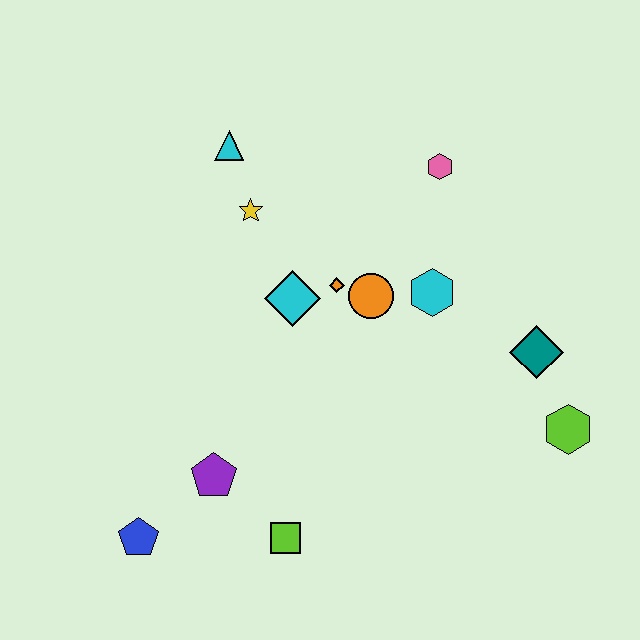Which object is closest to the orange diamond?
The orange circle is closest to the orange diamond.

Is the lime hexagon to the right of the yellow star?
Yes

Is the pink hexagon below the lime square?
No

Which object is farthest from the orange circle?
The blue pentagon is farthest from the orange circle.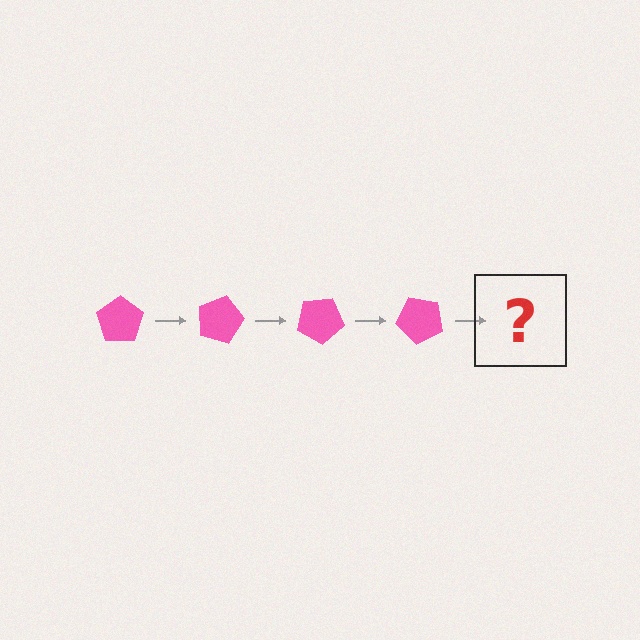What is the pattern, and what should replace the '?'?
The pattern is that the pentagon rotates 15 degrees each step. The '?' should be a pink pentagon rotated 60 degrees.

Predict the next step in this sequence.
The next step is a pink pentagon rotated 60 degrees.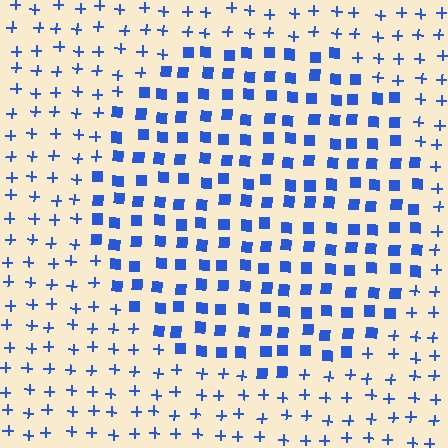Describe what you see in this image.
The image is filled with small blue elements arranged in a uniform grid. A circle-shaped region contains squares, while the surrounding area contains plus signs. The boundary is defined purely by the change in element shape.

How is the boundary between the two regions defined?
The boundary is defined by a change in element shape: squares inside vs. plus signs outside. All elements share the same color and spacing.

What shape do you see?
I see a circle.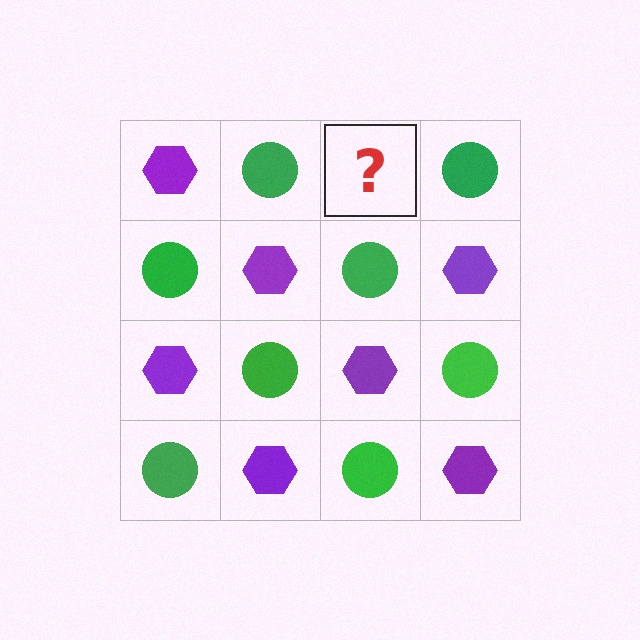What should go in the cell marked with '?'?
The missing cell should contain a purple hexagon.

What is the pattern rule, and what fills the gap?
The rule is that it alternates purple hexagon and green circle in a checkerboard pattern. The gap should be filled with a purple hexagon.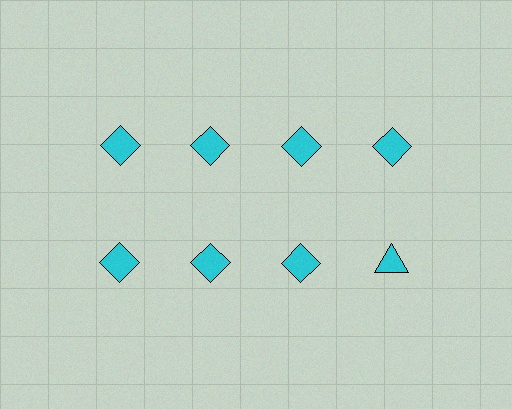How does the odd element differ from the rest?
It has a different shape: triangle instead of diamond.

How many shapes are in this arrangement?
There are 8 shapes arranged in a grid pattern.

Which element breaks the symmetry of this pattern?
The cyan triangle in the second row, second from right column breaks the symmetry. All other shapes are cyan diamonds.